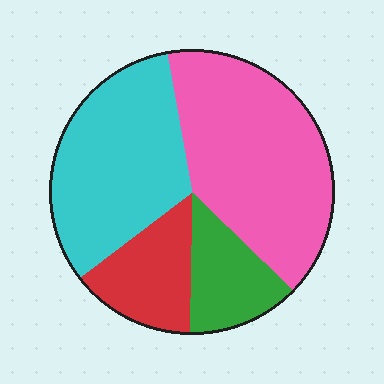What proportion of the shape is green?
Green covers roughly 15% of the shape.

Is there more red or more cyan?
Cyan.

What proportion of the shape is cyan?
Cyan covers 33% of the shape.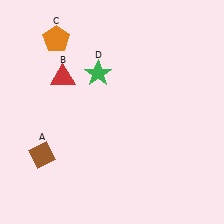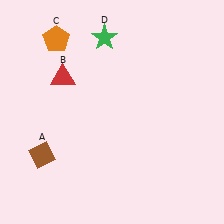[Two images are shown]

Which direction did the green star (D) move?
The green star (D) moved up.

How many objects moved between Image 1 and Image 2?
1 object moved between the two images.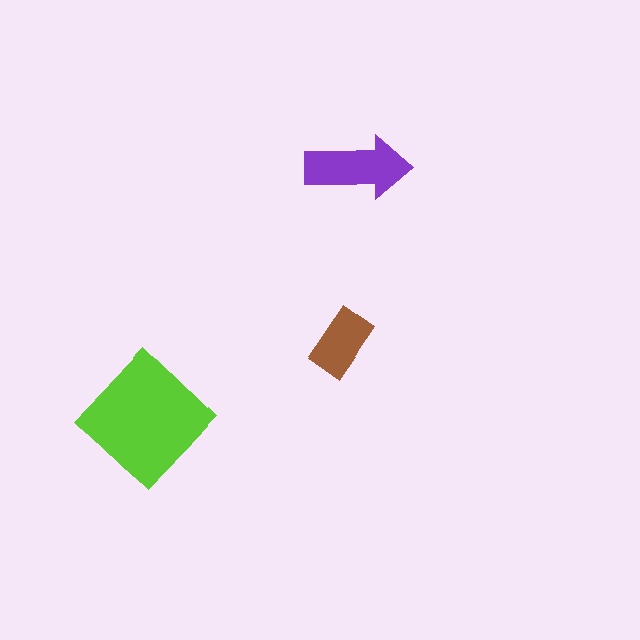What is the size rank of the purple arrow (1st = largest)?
2nd.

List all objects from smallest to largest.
The brown rectangle, the purple arrow, the lime diamond.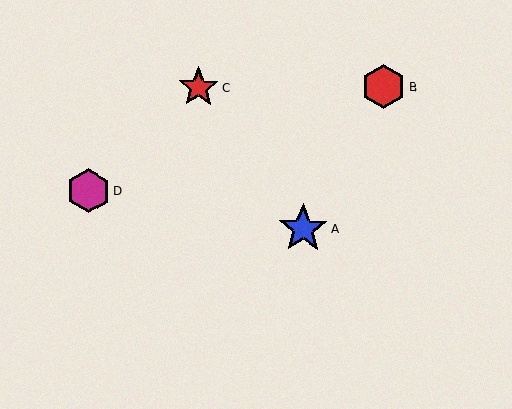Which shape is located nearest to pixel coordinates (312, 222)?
The blue star (labeled A) at (303, 229) is nearest to that location.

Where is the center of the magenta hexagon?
The center of the magenta hexagon is at (88, 191).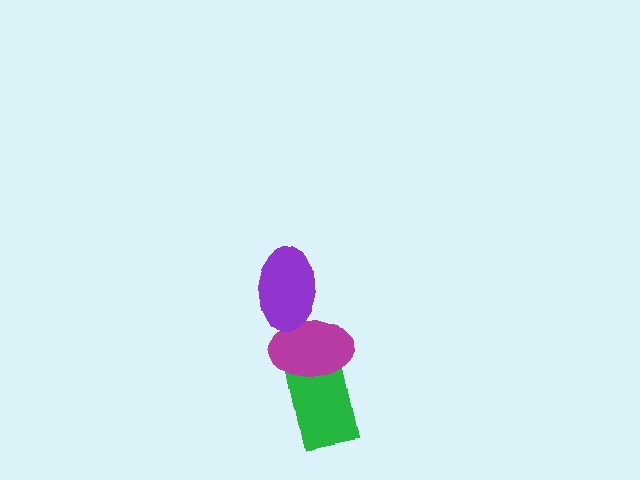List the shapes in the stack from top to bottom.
From top to bottom: the purple ellipse, the magenta ellipse, the green rectangle.